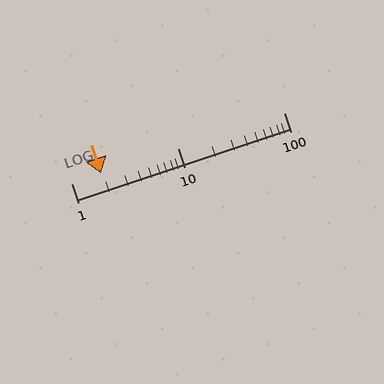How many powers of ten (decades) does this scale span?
The scale spans 2 decades, from 1 to 100.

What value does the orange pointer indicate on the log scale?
The pointer indicates approximately 1.9.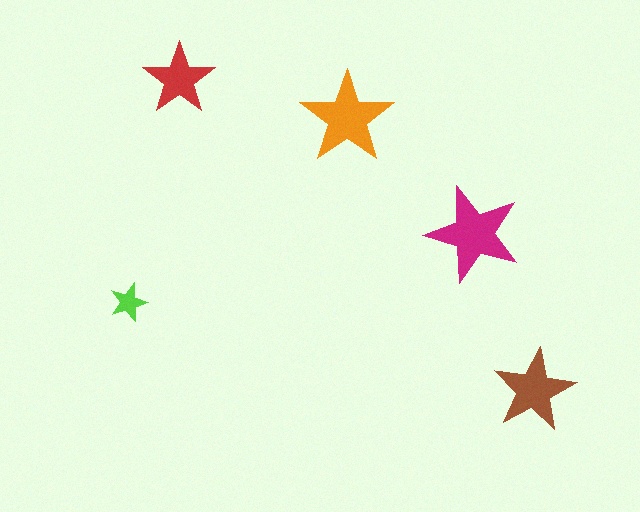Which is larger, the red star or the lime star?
The red one.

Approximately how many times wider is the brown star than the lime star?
About 2 times wider.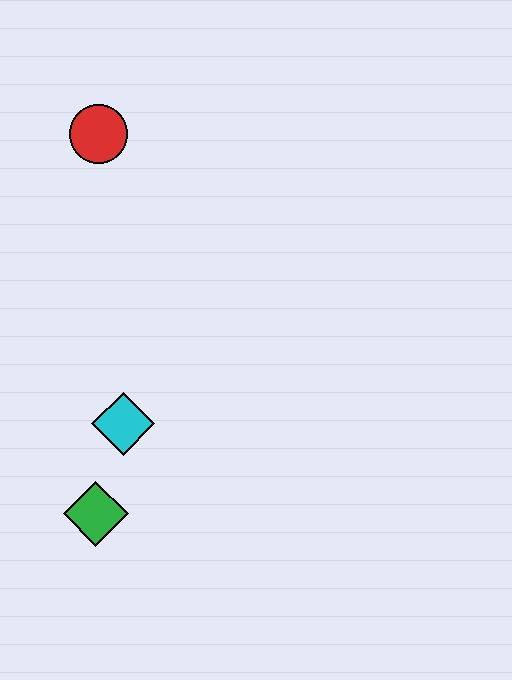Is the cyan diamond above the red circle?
No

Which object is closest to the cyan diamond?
The green diamond is closest to the cyan diamond.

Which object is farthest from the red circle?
The green diamond is farthest from the red circle.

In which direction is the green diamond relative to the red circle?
The green diamond is below the red circle.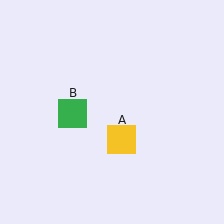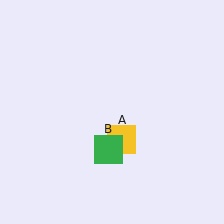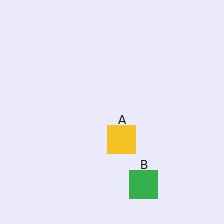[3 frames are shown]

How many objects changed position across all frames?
1 object changed position: green square (object B).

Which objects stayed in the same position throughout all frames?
Yellow square (object A) remained stationary.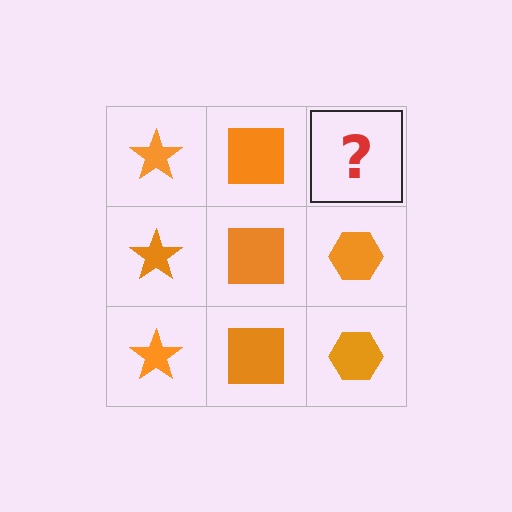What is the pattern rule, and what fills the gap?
The rule is that each column has a consistent shape. The gap should be filled with an orange hexagon.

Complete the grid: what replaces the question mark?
The question mark should be replaced with an orange hexagon.